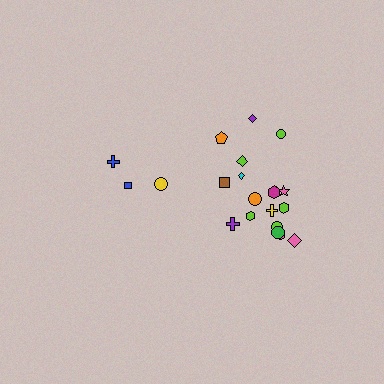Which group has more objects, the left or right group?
The right group.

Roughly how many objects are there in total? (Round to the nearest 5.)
Roughly 20 objects in total.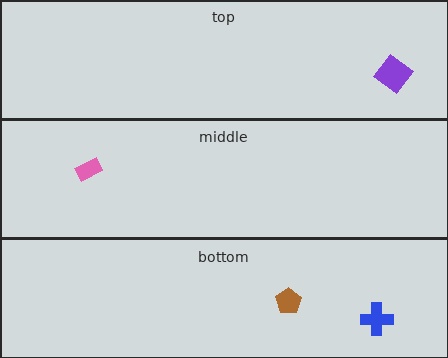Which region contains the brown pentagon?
The bottom region.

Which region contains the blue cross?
The bottom region.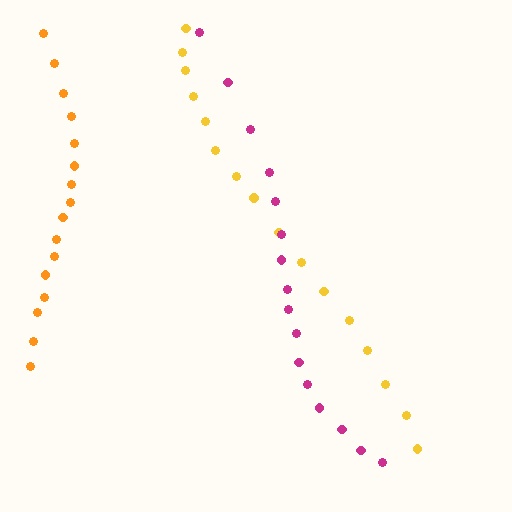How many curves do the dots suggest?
There are 3 distinct paths.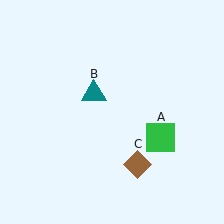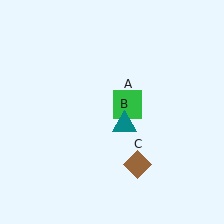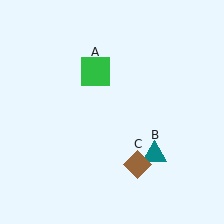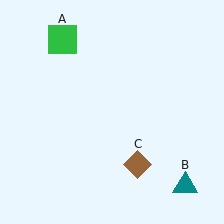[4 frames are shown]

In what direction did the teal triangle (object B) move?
The teal triangle (object B) moved down and to the right.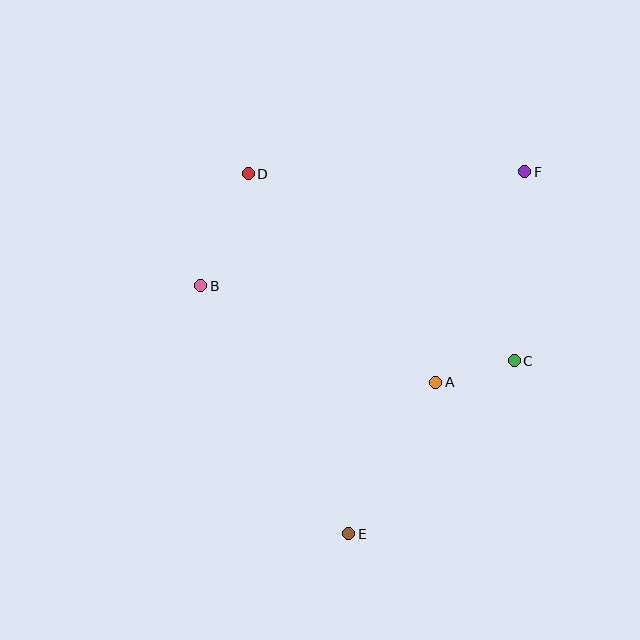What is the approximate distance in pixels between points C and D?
The distance between C and D is approximately 325 pixels.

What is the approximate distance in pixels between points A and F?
The distance between A and F is approximately 228 pixels.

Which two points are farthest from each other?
Points E and F are farthest from each other.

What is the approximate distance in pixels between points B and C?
The distance between B and C is approximately 322 pixels.